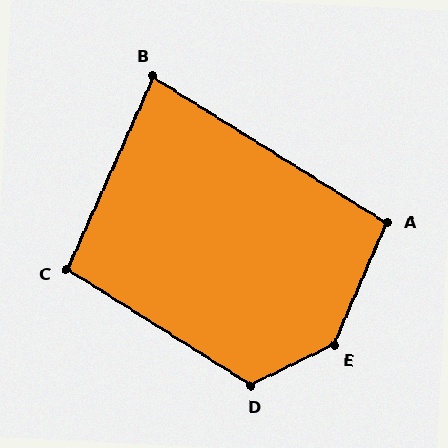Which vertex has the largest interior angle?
E, at approximately 139 degrees.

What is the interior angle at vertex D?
Approximately 122 degrees (obtuse).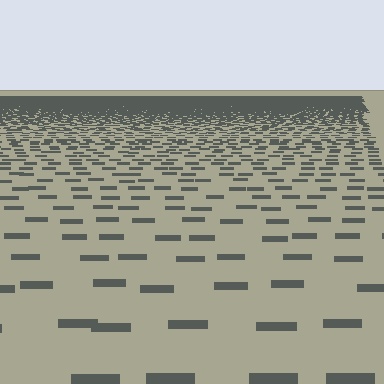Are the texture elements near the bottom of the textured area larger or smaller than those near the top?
Larger. Near the bottom, elements are closer to the viewer and appear at a bigger on-screen size.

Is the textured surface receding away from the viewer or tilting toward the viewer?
The surface is receding away from the viewer. Texture elements get smaller and denser toward the top.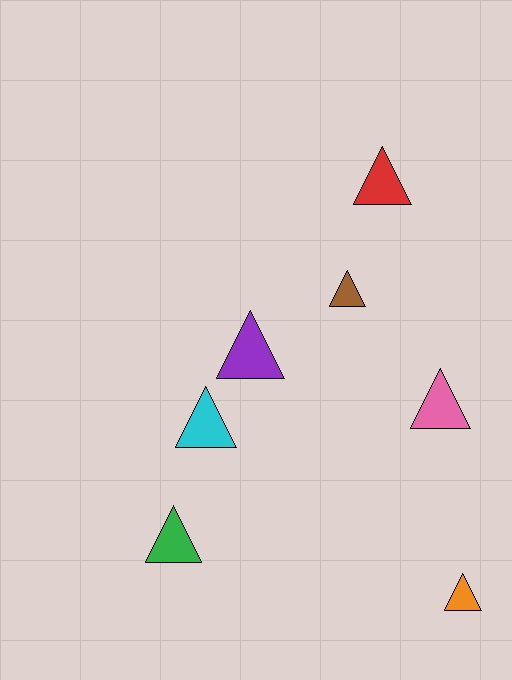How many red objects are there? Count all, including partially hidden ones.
There is 1 red object.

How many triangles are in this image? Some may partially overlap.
There are 7 triangles.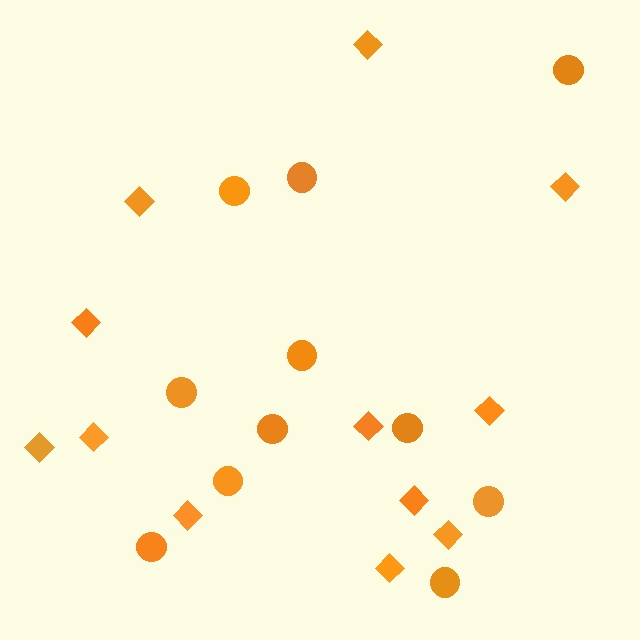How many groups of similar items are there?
There are 2 groups: one group of circles (11) and one group of diamonds (12).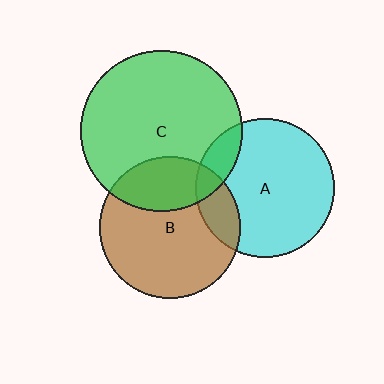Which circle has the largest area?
Circle C (green).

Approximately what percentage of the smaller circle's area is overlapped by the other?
Approximately 15%.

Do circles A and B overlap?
Yes.